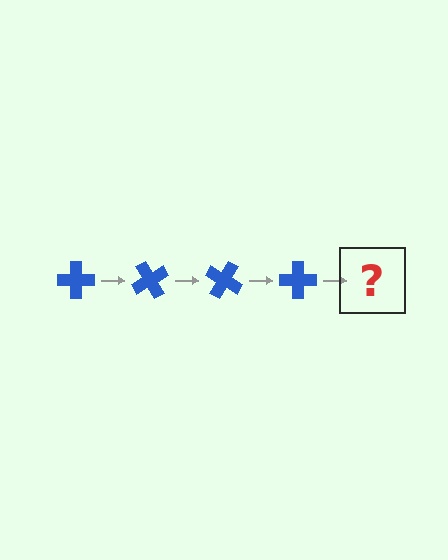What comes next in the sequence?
The next element should be a blue cross rotated 240 degrees.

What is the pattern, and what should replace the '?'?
The pattern is that the cross rotates 60 degrees each step. The '?' should be a blue cross rotated 240 degrees.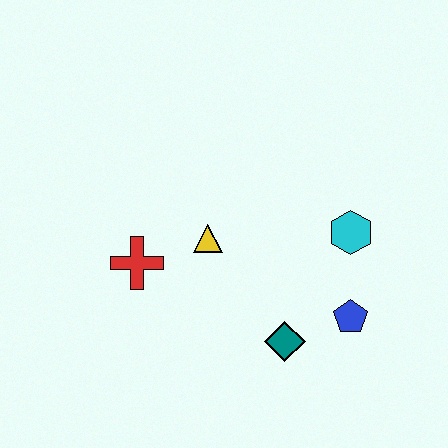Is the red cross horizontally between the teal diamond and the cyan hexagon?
No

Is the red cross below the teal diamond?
No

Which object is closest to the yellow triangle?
The red cross is closest to the yellow triangle.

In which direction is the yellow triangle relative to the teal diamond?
The yellow triangle is above the teal diamond.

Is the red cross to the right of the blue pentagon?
No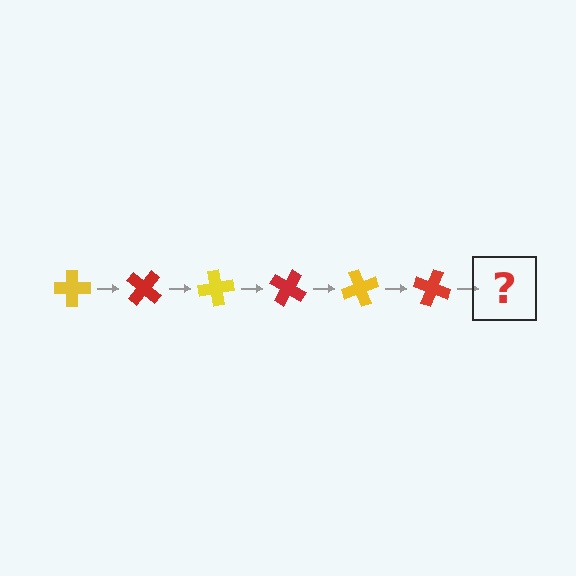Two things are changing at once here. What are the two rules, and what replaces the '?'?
The two rules are that it rotates 40 degrees each step and the color cycles through yellow and red. The '?' should be a yellow cross, rotated 240 degrees from the start.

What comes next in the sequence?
The next element should be a yellow cross, rotated 240 degrees from the start.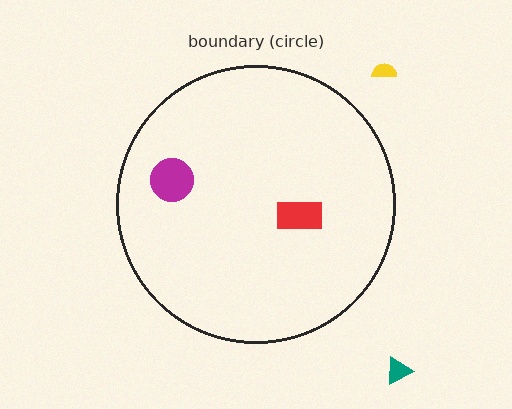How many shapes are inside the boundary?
2 inside, 2 outside.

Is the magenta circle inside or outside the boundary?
Inside.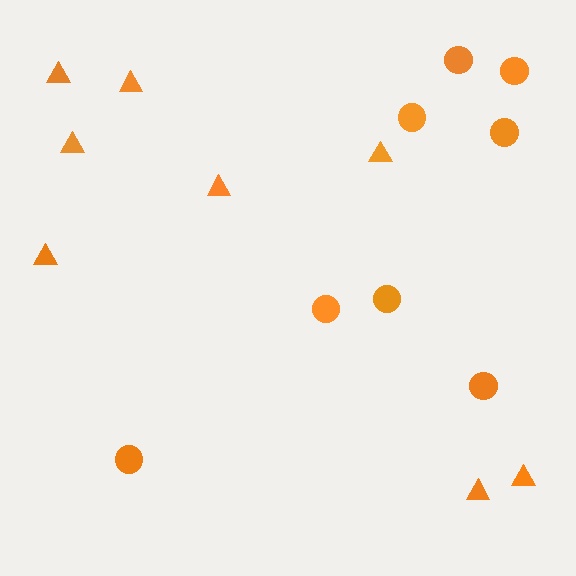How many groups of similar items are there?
There are 2 groups: one group of triangles (8) and one group of circles (8).